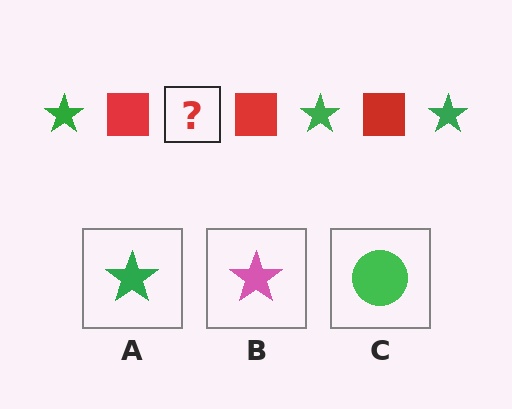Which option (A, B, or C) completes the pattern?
A.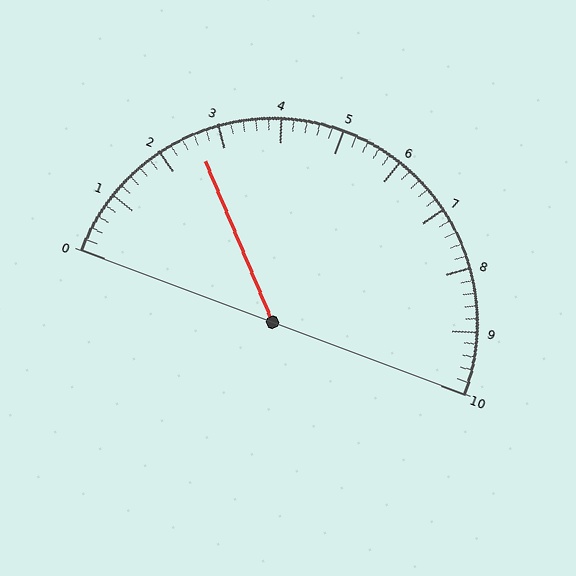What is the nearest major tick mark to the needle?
The nearest major tick mark is 3.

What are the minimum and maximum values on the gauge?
The gauge ranges from 0 to 10.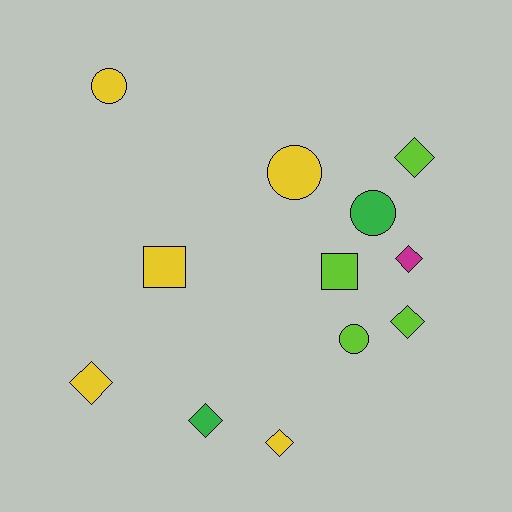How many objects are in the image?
There are 12 objects.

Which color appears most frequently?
Yellow, with 5 objects.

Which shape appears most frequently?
Diamond, with 6 objects.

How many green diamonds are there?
There is 1 green diamond.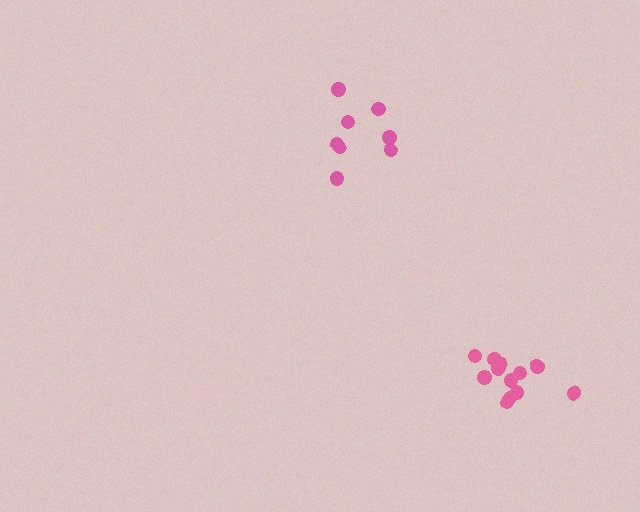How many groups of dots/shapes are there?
There are 2 groups.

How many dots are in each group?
Group 1: 12 dots, Group 2: 8 dots (20 total).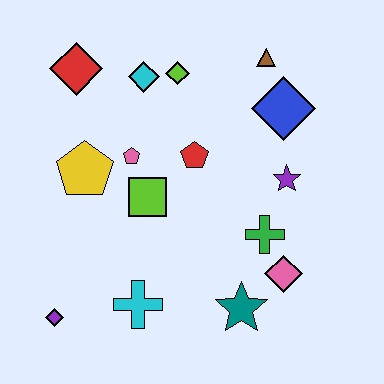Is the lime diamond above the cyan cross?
Yes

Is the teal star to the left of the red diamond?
No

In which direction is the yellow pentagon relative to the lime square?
The yellow pentagon is to the left of the lime square.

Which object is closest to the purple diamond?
The cyan cross is closest to the purple diamond.